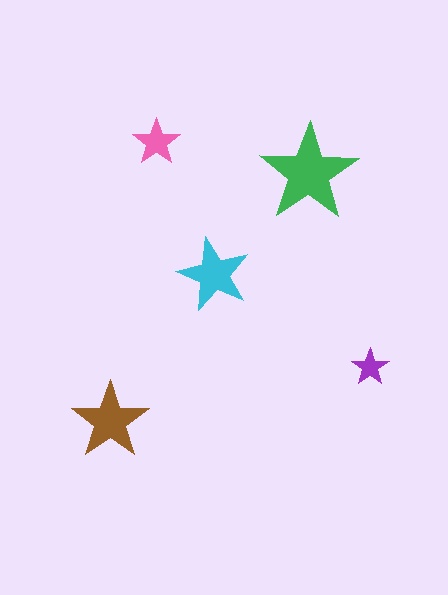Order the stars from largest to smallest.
the green one, the brown one, the cyan one, the pink one, the purple one.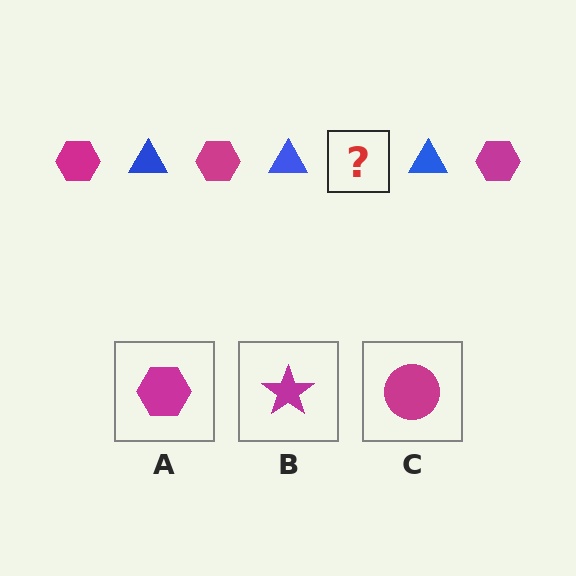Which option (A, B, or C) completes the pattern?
A.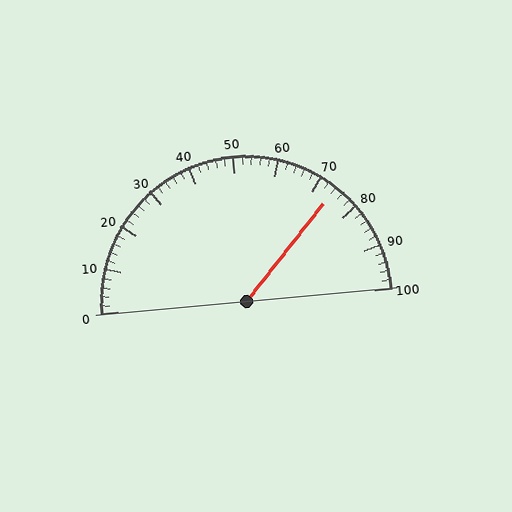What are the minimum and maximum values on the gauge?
The gauge ranges from 0 to 100.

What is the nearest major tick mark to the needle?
The nearest major tick mark is 70.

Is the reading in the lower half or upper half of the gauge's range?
The reading is in the upper half of the range (0 to 100).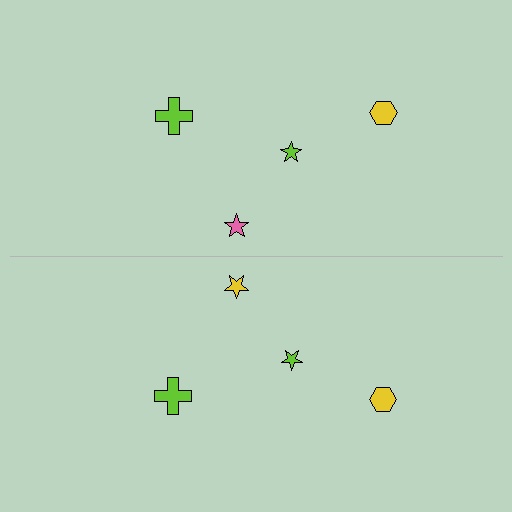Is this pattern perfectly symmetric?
No, the pattern is not perfectly symmetric. The yellow star on the bottom side breaks the symmetry — its mirror counterpart is pink.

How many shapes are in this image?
There are 8 shapes in this image.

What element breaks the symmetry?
The yellow star on the bottom side breaks the symmetry — its mirror counterpart is pink.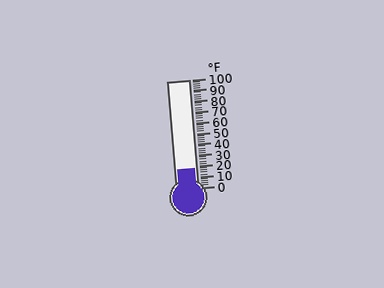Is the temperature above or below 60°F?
The temperature is below 60°F.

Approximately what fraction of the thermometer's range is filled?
The thermometer is filled to approximately 20% of its range.